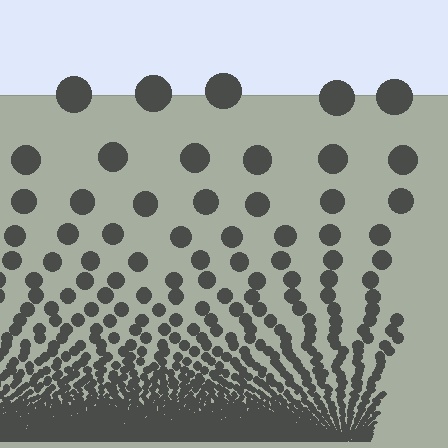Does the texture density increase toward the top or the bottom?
Density increases toward the bottom.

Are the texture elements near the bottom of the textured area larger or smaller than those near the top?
Smaller. The gradient is inverted — elements near the bottom are smaller and denser.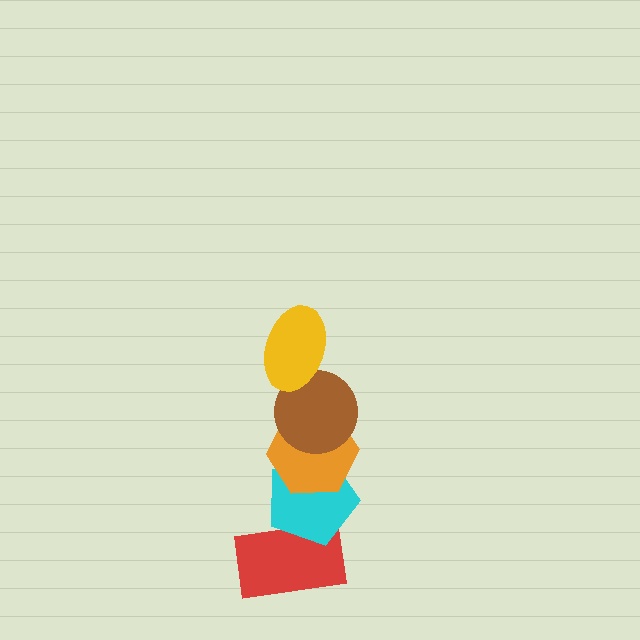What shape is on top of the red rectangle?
The cyan pentagon is on top of the red rectangle.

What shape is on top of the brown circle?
The yellow ellipse is on top of the brown circle.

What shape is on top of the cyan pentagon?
The orange hexagon is on top of the cyan pentagon.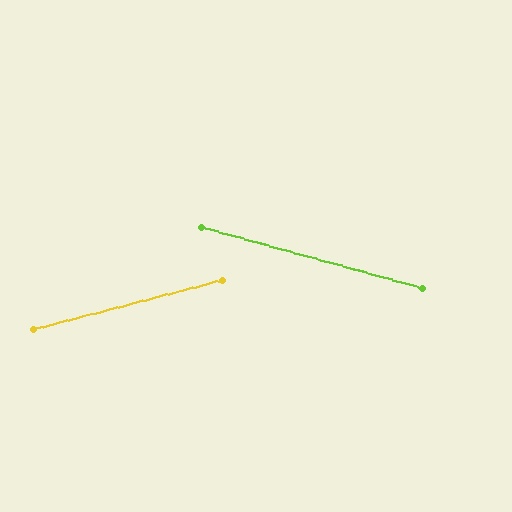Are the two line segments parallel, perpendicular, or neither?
Neither parallel nor perpendicular — they differ by about 30°.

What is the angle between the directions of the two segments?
Approximately 30 degrees.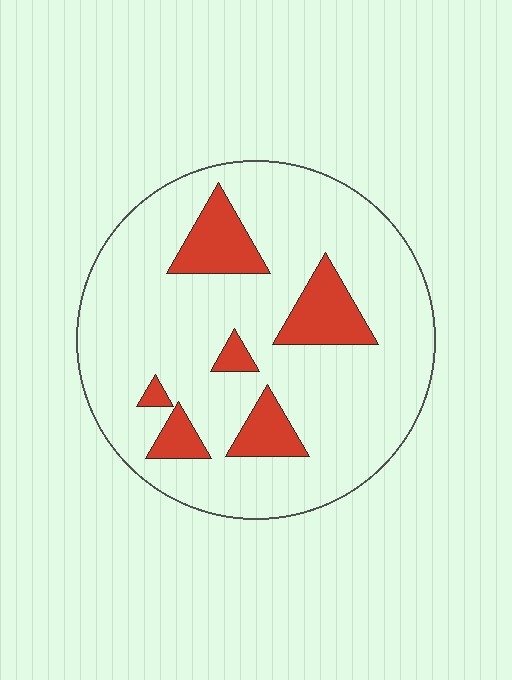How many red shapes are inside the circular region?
6.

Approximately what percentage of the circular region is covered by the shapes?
Approximately 15%.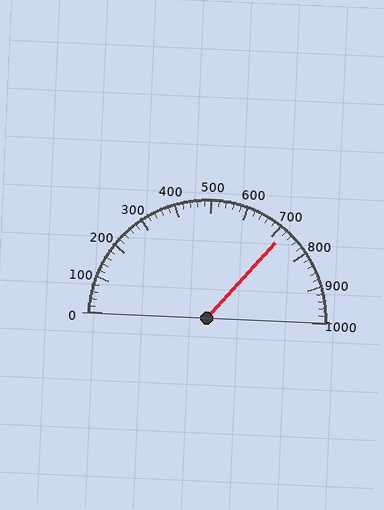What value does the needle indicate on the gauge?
The needle indicates approximately 720.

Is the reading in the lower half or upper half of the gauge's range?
The reading is in the upper half of the range (0 to 1000).